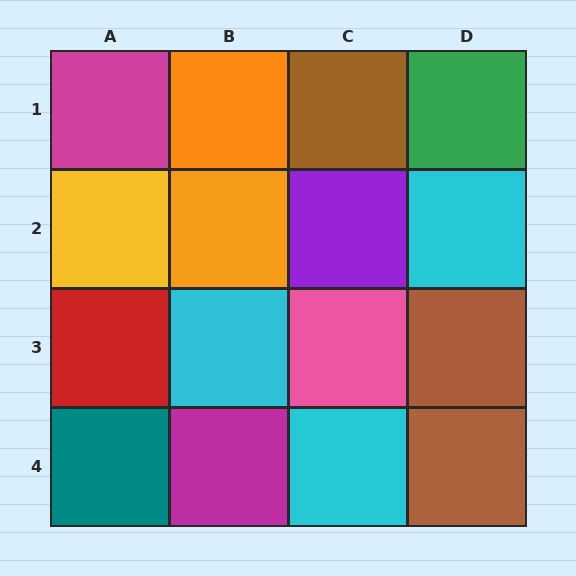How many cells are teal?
1 cell is teal.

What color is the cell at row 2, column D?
Cyan.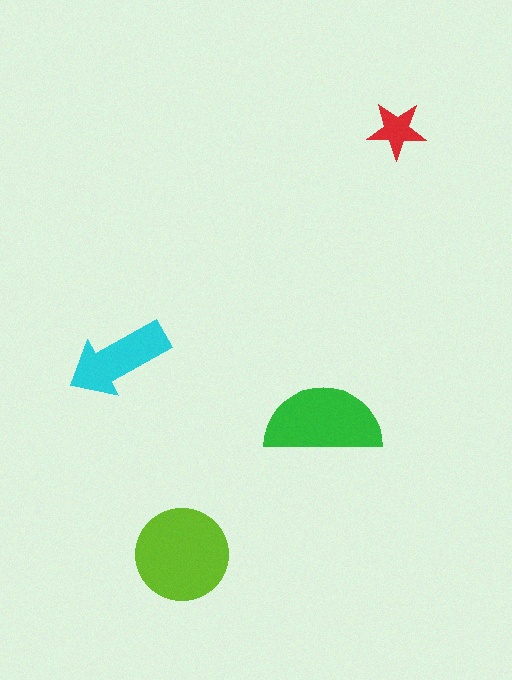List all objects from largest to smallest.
The lime circle, the green semicircle, the cyan arrow, the red star.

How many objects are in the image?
There are 4 objects in the image.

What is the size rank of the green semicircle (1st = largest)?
2nd.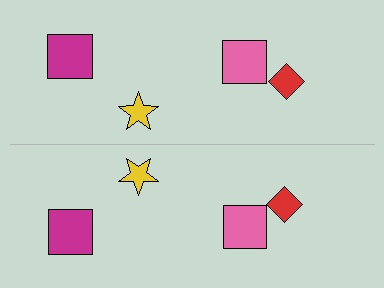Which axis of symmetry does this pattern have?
The pattern has a horizontal axis of symmetry running through the center of the image.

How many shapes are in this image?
There are 8 shapes in this image.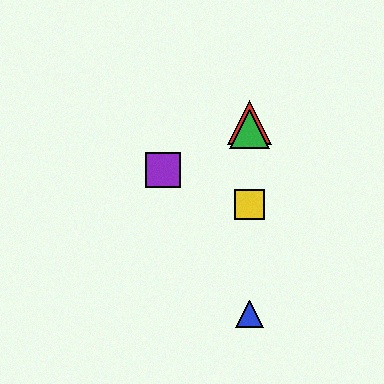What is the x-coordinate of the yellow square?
The yellow square is at x≈249.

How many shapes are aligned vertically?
4 shapes (the red triangle, the blue triangle, the green triangle, the yellow square) are aligned vertically.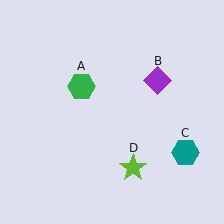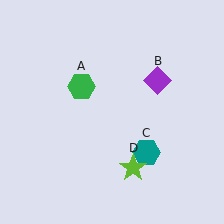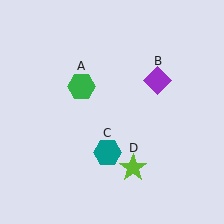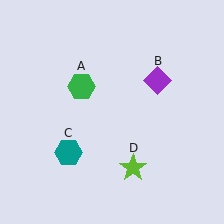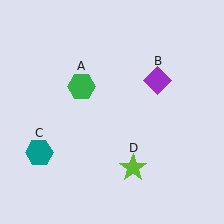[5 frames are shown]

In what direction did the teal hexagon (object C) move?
The teal hexagon (object C) moved left.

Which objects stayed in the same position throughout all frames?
Green hexagon (object A) and purple diamond (object B) and lime star (object D) remained stationary.